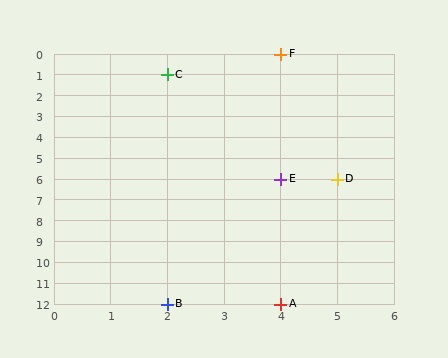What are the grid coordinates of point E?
Point E is at grid coordinates (4, 6).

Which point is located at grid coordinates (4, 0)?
Point F is at (4, 0).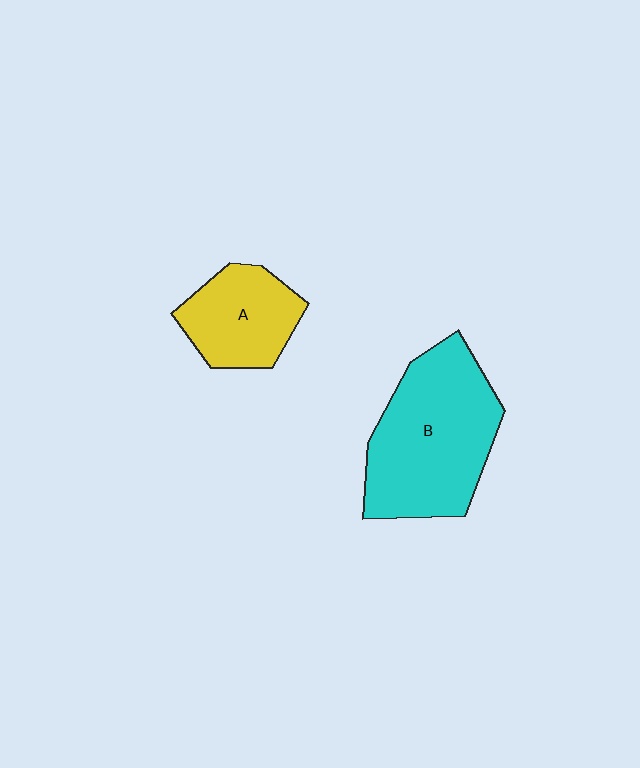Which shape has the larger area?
Shape B (cyan).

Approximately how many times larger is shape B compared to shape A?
Approximately 1.9 times.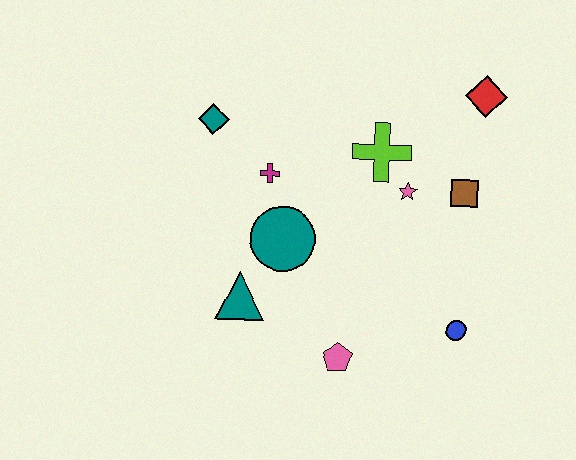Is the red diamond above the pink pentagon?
Yes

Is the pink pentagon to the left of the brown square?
Yes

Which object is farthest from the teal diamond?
The blue circle is farthest from the teal diamond.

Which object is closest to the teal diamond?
The magenta cross is closest to the teal diamond.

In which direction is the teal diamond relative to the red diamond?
The teal diamond is to the left of the red diamond.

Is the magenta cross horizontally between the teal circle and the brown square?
No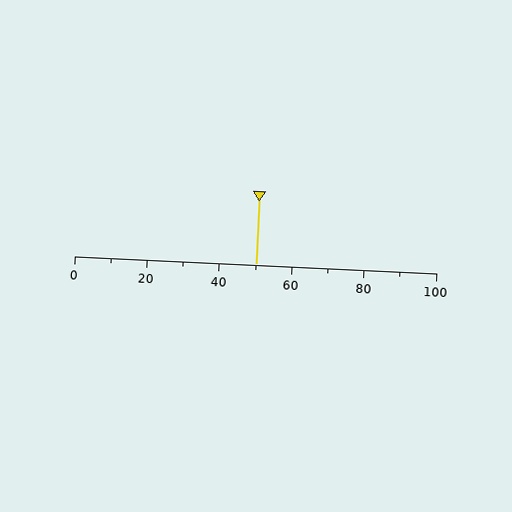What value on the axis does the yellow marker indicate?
The marker indicates approximately 50.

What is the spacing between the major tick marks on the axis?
The major ticks are spaced 20 apart.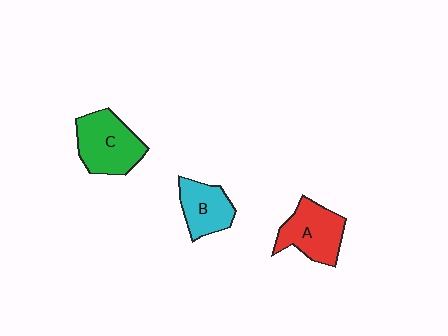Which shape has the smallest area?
Shape B (cyan).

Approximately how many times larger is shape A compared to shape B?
Approximately 1.3 times.